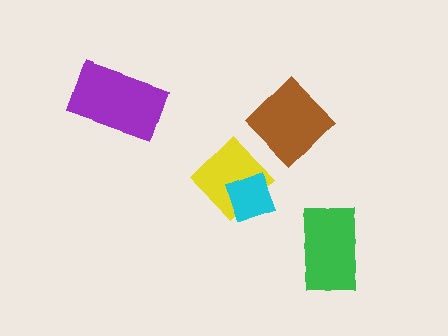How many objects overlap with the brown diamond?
0 objects overlap with the brown diamond.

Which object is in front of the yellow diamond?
The cyan diamond is in front of the yellow diamond.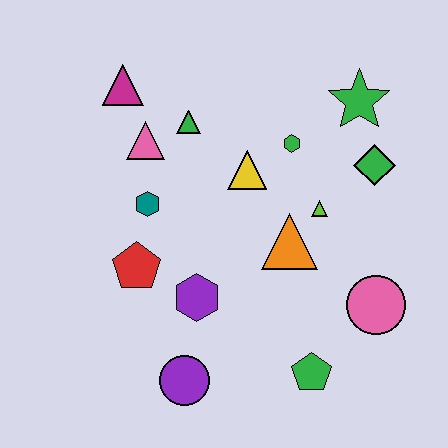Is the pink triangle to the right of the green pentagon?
No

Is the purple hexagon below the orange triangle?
Yes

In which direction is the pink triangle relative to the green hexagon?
The pink triangle is to the left of the green hexagon.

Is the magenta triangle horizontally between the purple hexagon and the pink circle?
No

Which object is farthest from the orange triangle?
The magenta triangle is farthest from the orange triangle.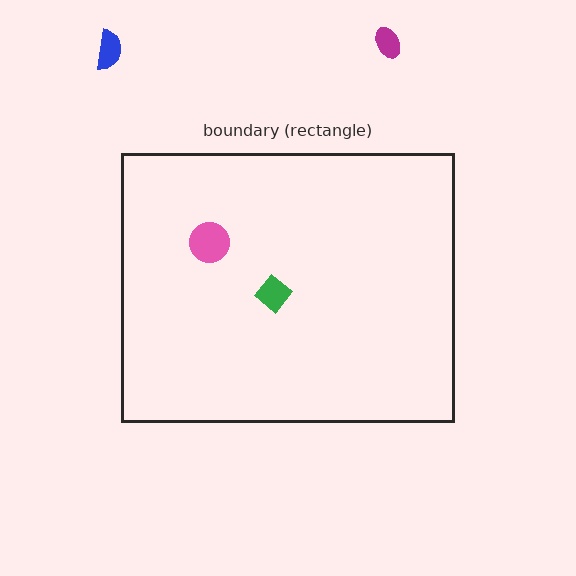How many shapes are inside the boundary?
2 inside, 2 outside.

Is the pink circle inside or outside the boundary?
Inside.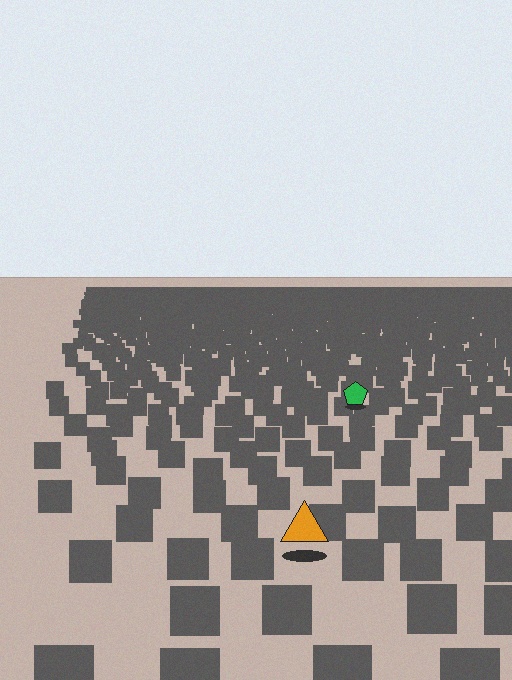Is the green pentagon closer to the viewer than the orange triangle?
No. The orange triangle is closer — you can tell from the texture gradient: the ground texture is coarser near it.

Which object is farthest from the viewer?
The green pentagon is farthest from the viewer. It appears smaller and the ground texture around it is denser.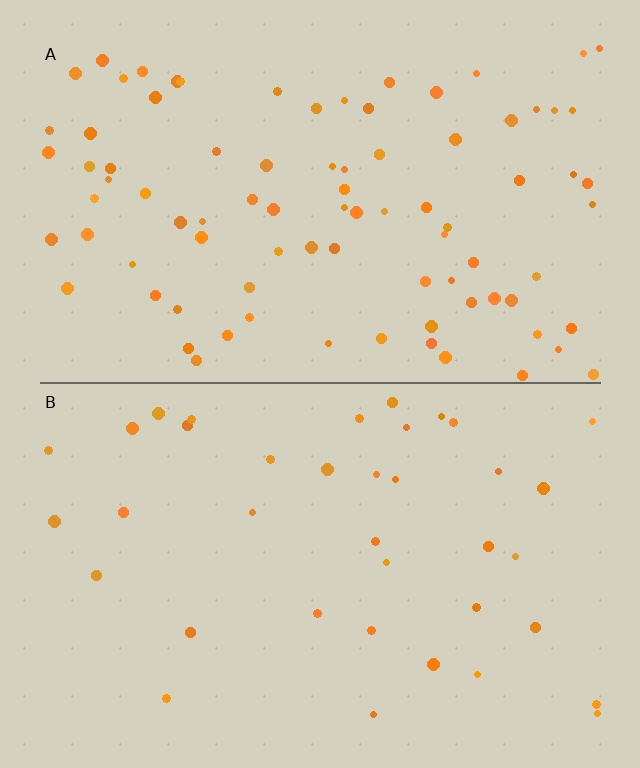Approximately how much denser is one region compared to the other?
Approximately 2.2× — region A over region B.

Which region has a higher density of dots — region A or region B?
A (the top).